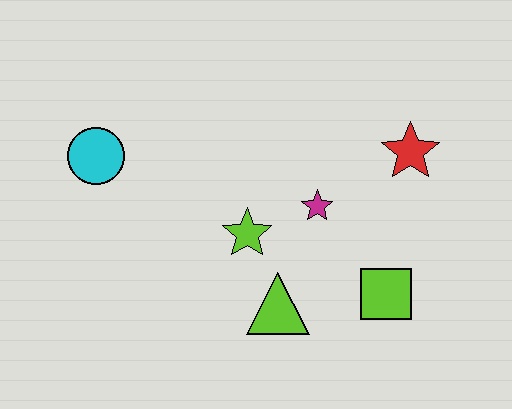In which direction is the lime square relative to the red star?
The lime square is below the red star.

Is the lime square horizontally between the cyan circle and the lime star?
No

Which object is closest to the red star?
The magenta star is closest to the red star.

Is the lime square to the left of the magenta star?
No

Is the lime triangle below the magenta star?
Yes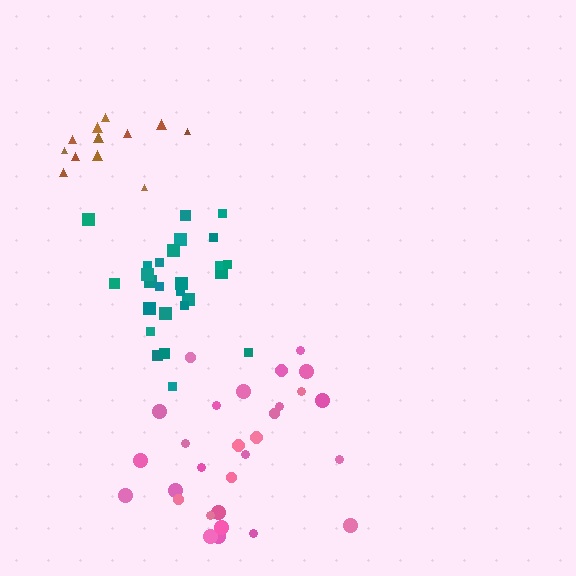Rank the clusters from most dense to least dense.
teal, brown, pink.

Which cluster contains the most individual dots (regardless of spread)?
Pink (29).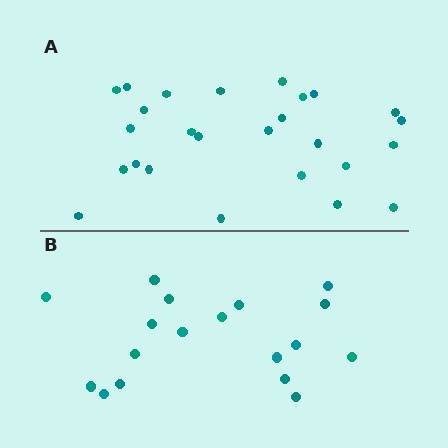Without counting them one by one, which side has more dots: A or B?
Region A (the top region) has more dots.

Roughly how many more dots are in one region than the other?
Region A has roughly 8 or so more dots than region B.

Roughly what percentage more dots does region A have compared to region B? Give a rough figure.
About 45% more.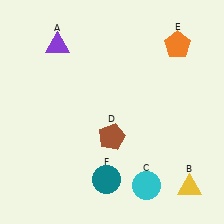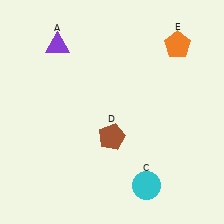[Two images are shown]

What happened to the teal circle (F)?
The teal circle (F) was removed in Image 2. It was in the bottom-left area of Image 1.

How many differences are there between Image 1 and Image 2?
There are 2 differences between the two images.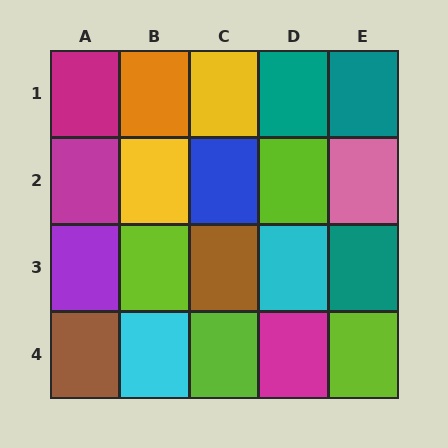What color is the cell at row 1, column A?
Magenta.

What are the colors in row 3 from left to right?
Purple, lime, brown, cyan, teal.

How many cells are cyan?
2 cells are cyan.